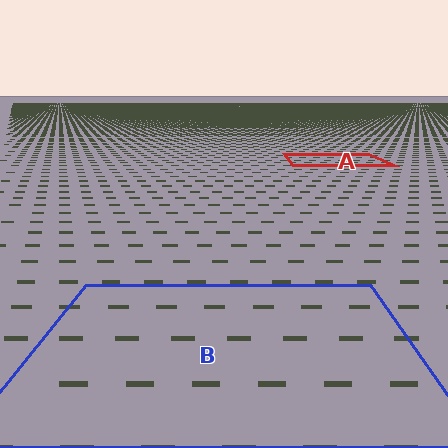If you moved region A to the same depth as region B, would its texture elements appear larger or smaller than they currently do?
They would appear larger. At a closer depth, the same texture elements are projected at a bigger on-screen size.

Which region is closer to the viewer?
Region B is closer. The texture elements there are larger and more spread out.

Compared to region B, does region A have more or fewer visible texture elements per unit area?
Region A has more texture elements per unit area — they are packed more densely because it is farther away.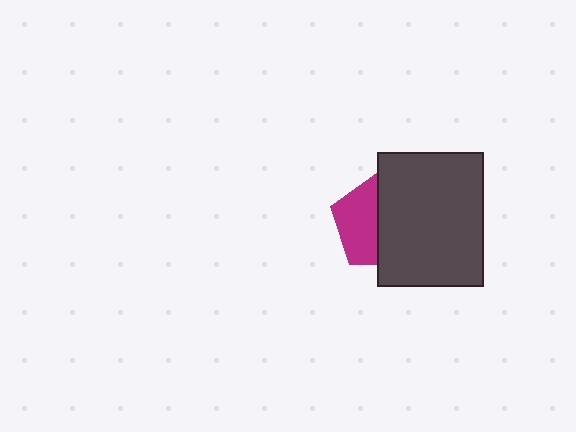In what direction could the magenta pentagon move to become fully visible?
The magenta pentagon could move left. That would shift it out from behind the dark gray rectangle entirely.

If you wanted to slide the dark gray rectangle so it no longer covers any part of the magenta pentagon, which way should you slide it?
Slide it right — that is the most direct way to separate the two shapes.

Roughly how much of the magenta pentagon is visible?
About half of it is visible (roughly 46%).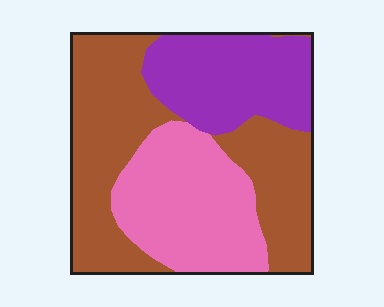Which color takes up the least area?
Purple, at roughly 25%.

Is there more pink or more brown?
Brown.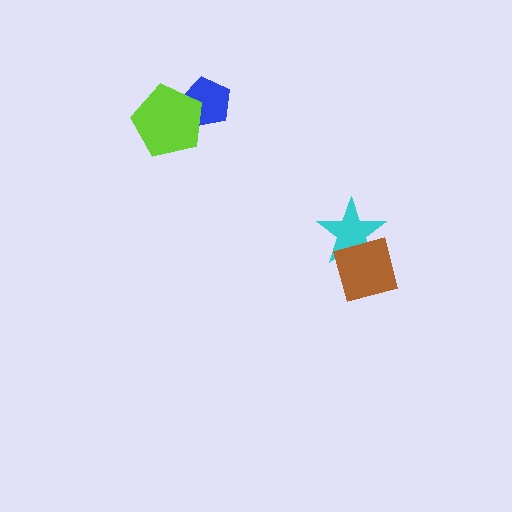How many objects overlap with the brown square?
1 object overlaps with the brown square.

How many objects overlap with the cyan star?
1 object overlaps with the cyan star.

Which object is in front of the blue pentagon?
The lime pentagon is in front of the blue pentagon.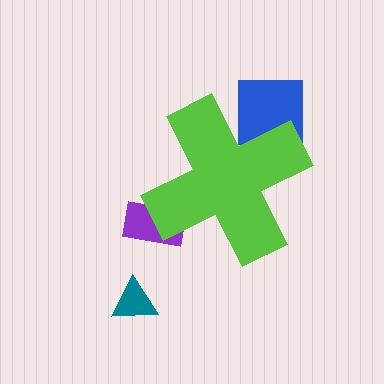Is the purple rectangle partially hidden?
Yes, the purple rectangle is partially hidden behind the lime cross.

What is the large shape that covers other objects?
A lime cross.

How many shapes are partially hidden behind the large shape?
2 shapes are partially hidden.